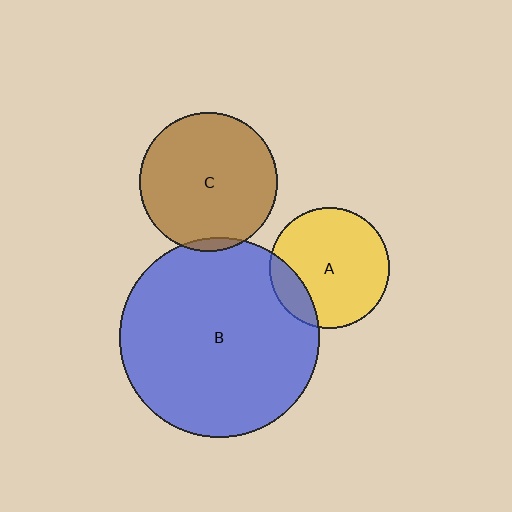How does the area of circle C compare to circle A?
Approximately 1.3 times.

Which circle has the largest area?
Circle B (blue).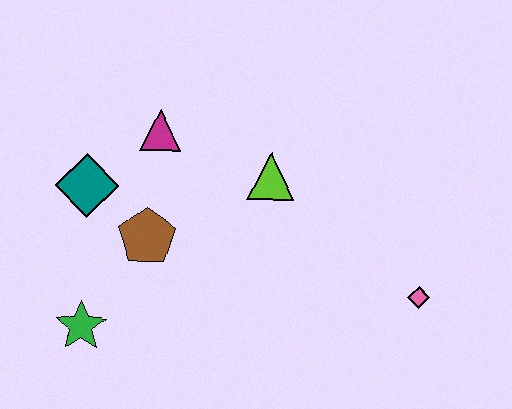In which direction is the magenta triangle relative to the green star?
The magenta triangle is above the green star.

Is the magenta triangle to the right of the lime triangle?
No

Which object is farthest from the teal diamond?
The pink diamond is farthest from the teal diamond.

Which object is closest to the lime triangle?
The magenta triangle is closest to the lime triangle.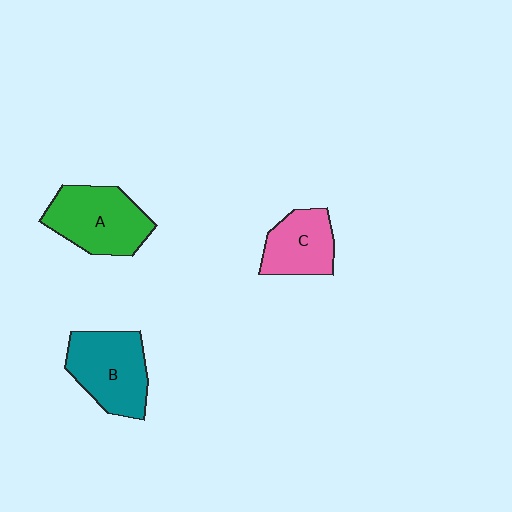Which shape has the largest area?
Shape A (green).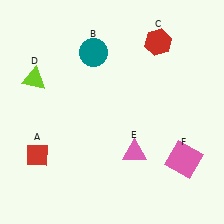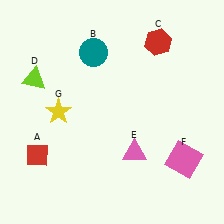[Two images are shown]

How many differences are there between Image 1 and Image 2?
There is 1 difference between the two images.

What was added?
A yellow star (G) was added in Image 2.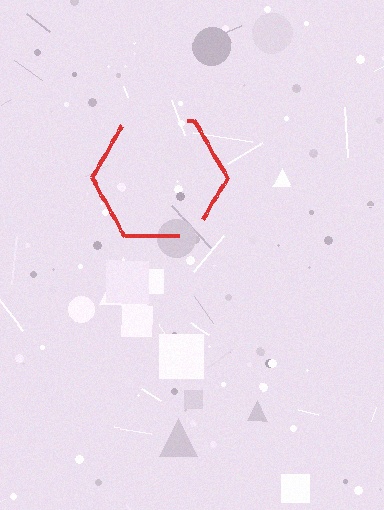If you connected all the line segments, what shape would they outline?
They would outline a hexagon.